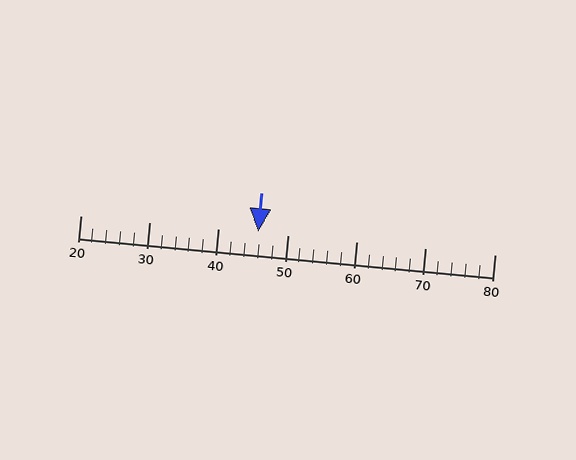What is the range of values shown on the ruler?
The ruler shows values from 20 to 80.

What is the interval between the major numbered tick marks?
The major tick marks are spaced 10 units apart.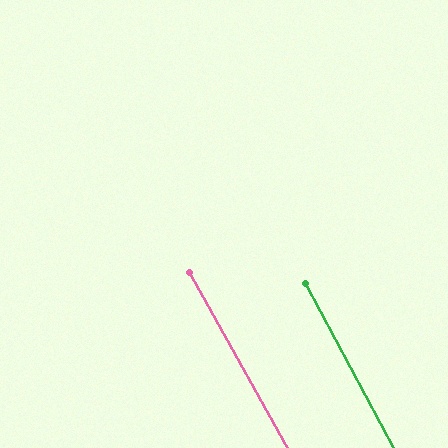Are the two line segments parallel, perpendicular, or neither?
Parallel — their directions differ by only 1.2°.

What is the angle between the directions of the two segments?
Approximately 1 degree.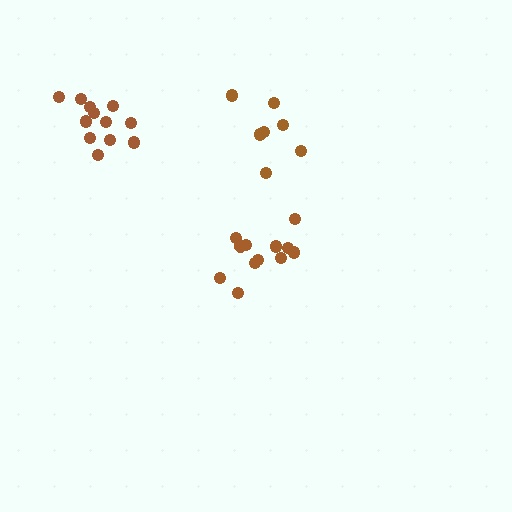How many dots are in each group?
Group 1: 7 dots, Group 2: 12 dots, Group 3: 12 dots (31 total).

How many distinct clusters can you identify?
There are 3 distinct clusters.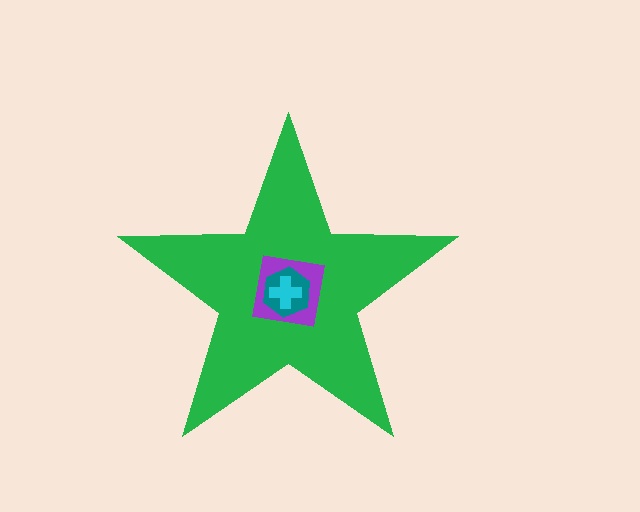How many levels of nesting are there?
4.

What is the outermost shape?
The green star.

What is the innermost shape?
The cyan cross.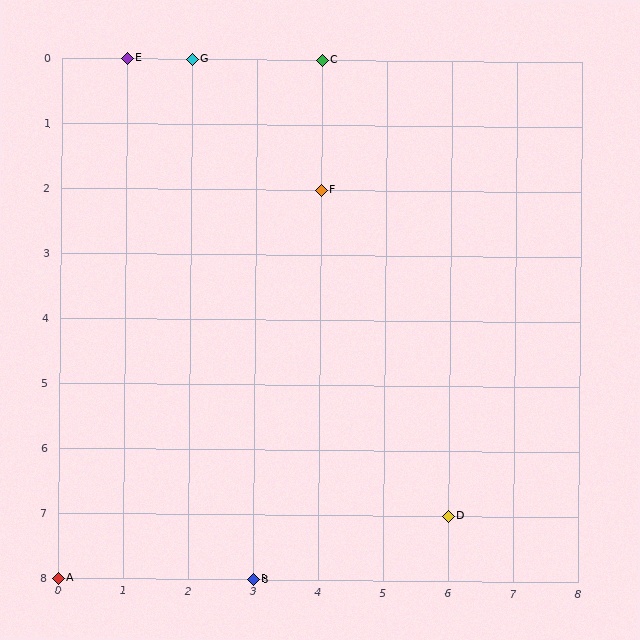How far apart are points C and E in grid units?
Points C and E are 3 columns apart.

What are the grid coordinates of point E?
Point E is at grid coordinates (1, 0).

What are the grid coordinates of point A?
Point A is at grid coordinates (0, 8).